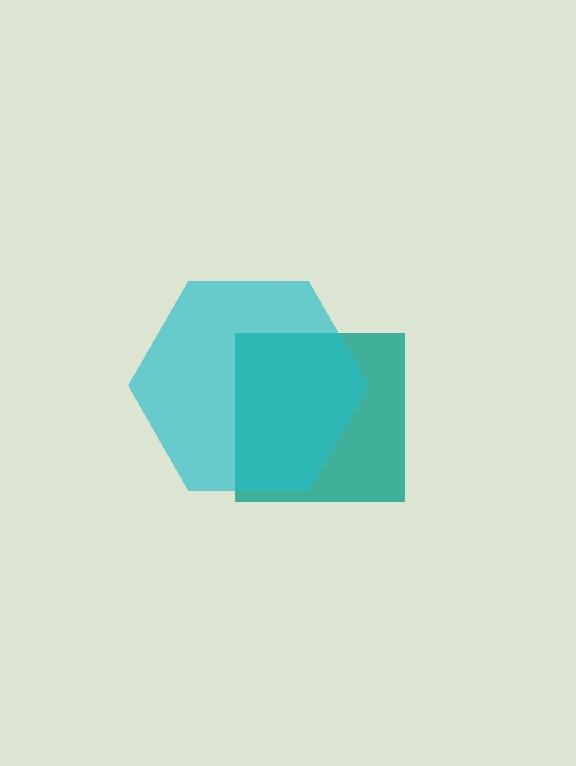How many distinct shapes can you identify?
There are 2 distinct shapes: a teal square, a cyan hexagon.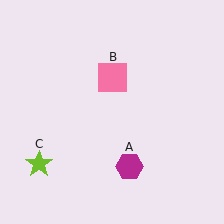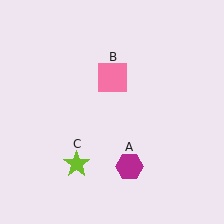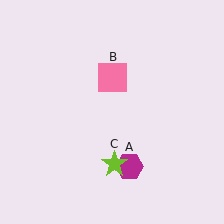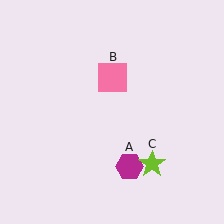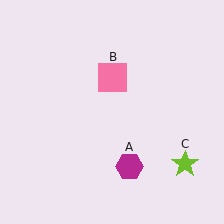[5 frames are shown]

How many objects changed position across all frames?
1 object changed position: lime star (object C).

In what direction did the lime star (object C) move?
The lime star (object C) moved right.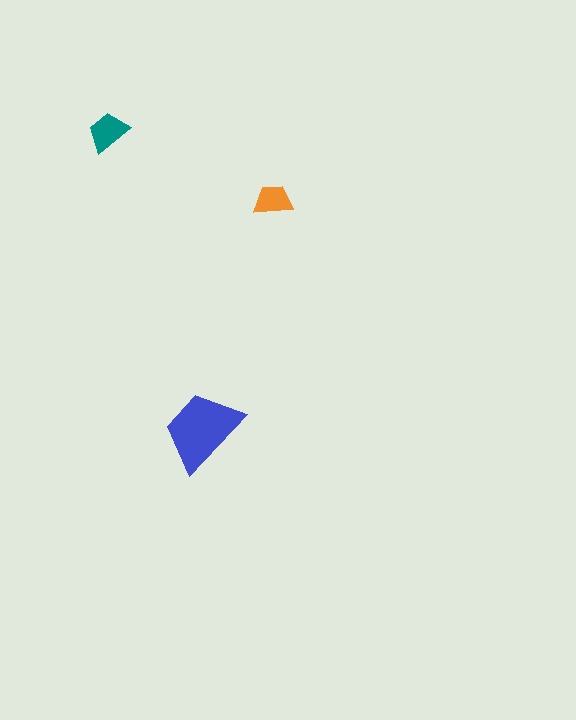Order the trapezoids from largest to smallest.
the blue one, the teal one, the orange one.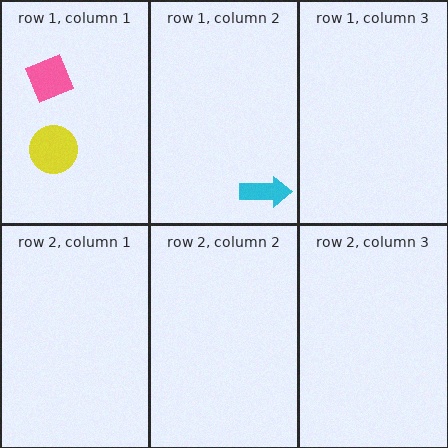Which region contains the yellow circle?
The row 1, column 1 region.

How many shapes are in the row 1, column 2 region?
1.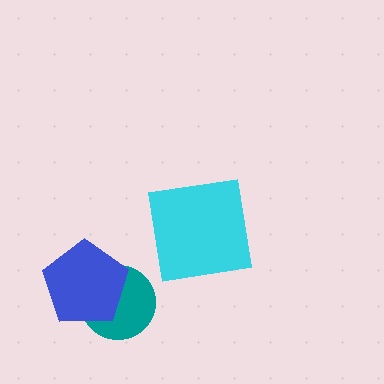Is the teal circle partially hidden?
Yes, it is partially covered by another shape.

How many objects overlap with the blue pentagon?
1 object overlaps with the blue pentagon.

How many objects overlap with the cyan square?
0 objects overlap with the cyan square.